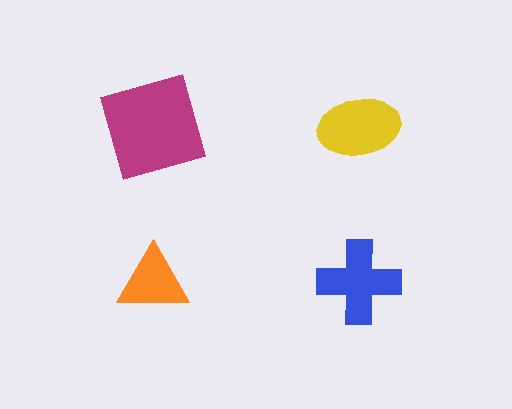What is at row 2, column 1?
An orange triangle.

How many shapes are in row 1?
2 shapes.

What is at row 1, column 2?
A yellow ellipse.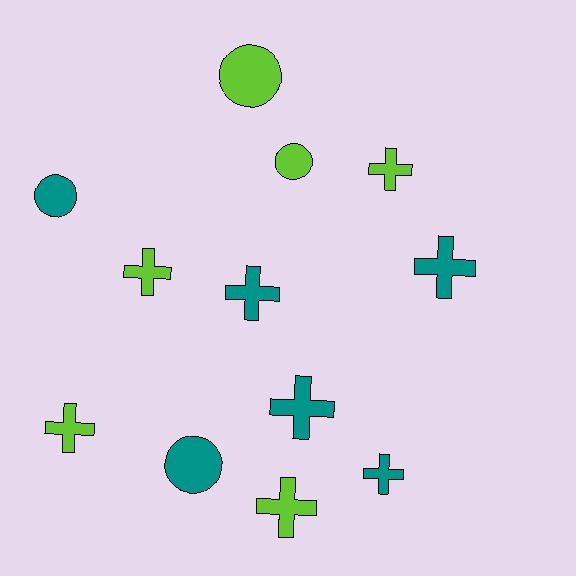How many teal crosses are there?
There are 4 teal crosses.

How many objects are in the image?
There are 12 objects.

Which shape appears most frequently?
Cross, with 8 objects.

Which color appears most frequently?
Teal, with 6 objects.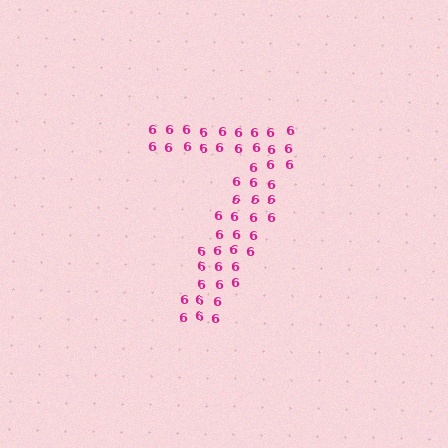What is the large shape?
The large shape is the digit 7.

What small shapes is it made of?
It is made of small digit 6's.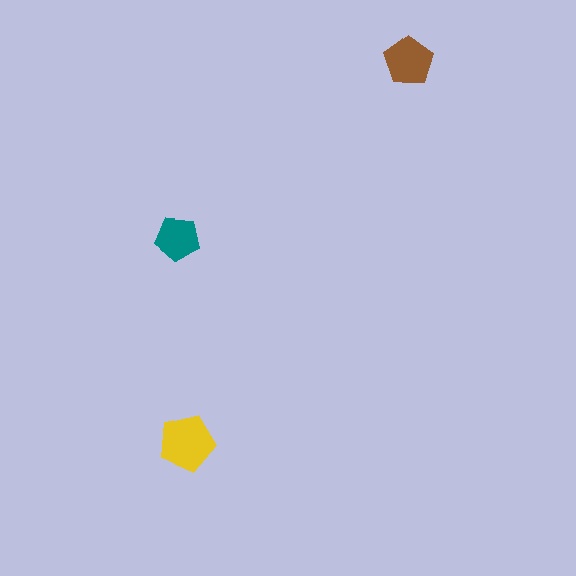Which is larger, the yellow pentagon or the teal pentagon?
The yellow one.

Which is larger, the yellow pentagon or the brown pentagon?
The yellow one.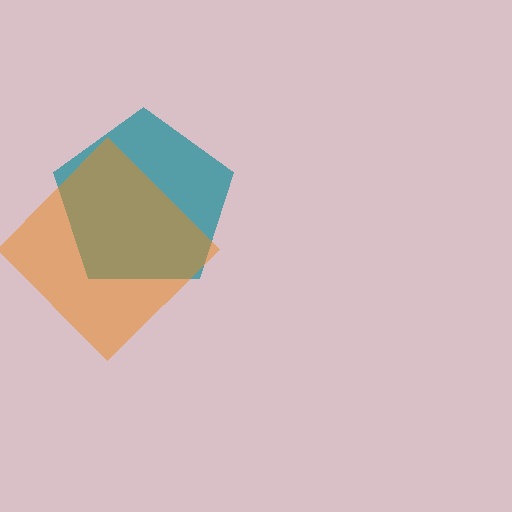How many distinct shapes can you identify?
There are 2 distinct shapes: a teal pentagon, an orange diamond.